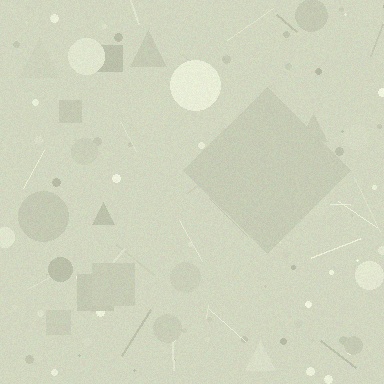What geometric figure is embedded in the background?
A diamond is embedded in the background.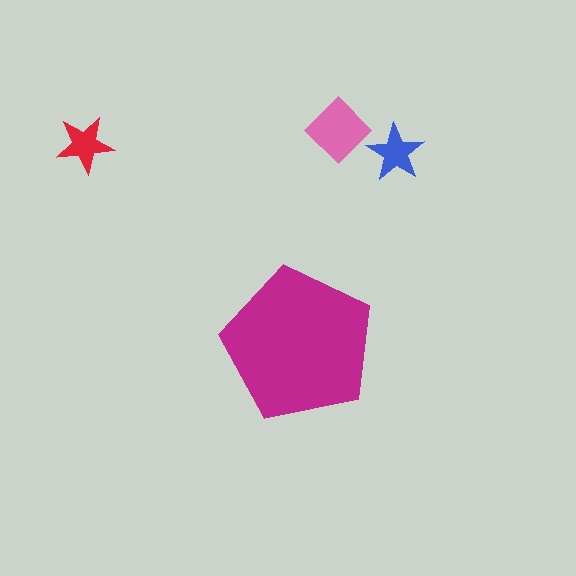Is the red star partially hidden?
No, the red star is fully visible.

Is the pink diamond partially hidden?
No, the pink diamond is fully visible.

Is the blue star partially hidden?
No, the blue star is fully visible.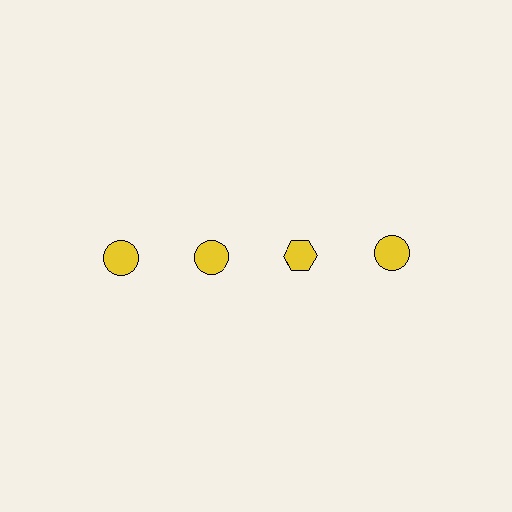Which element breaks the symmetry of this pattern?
The yellow hexagon in the top row, center column breaks the symmetry. All other shapes are yellow circles.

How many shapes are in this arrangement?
There are 4 shapes arranged in a grid pattern.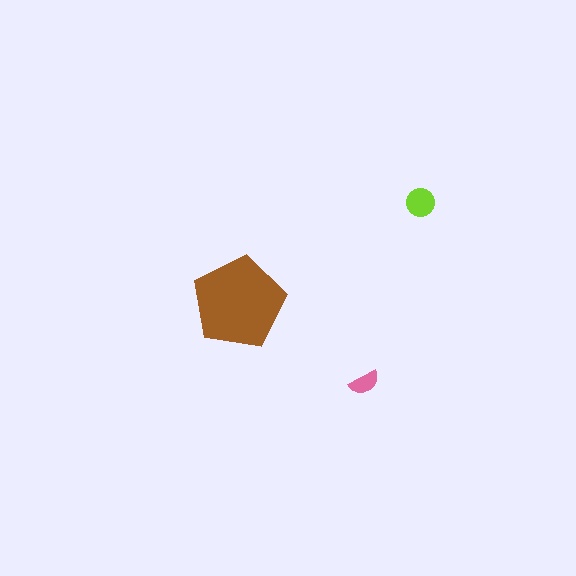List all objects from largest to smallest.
The brown pentagon, the lime circle, the pink semicircle.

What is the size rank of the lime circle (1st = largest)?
2nd.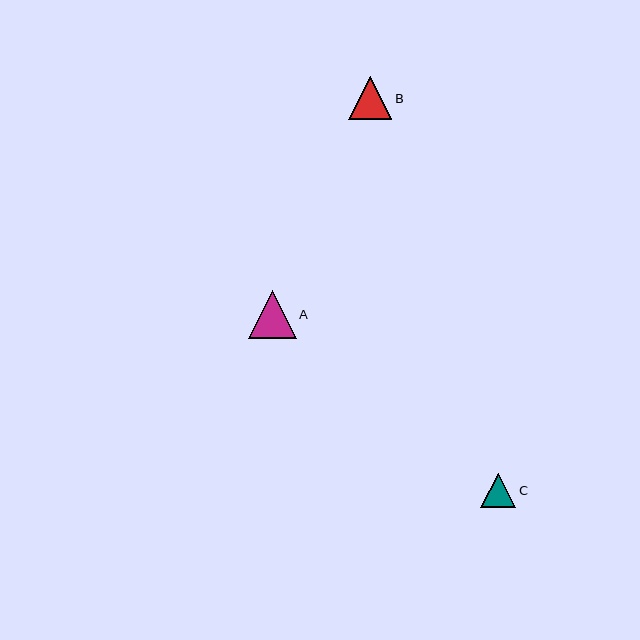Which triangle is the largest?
Triangle A is the largest with a size of approximately 48 pixels.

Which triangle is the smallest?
Triangle C is the smallest with a size of approximately 35 pixels.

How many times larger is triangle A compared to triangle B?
Triangle A is approximately 1.1 times the size of triangle B.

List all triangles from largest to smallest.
From largest to smallest: A, B, C.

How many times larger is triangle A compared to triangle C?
Triangle A is approximately 1.4 times the size of triangle C.